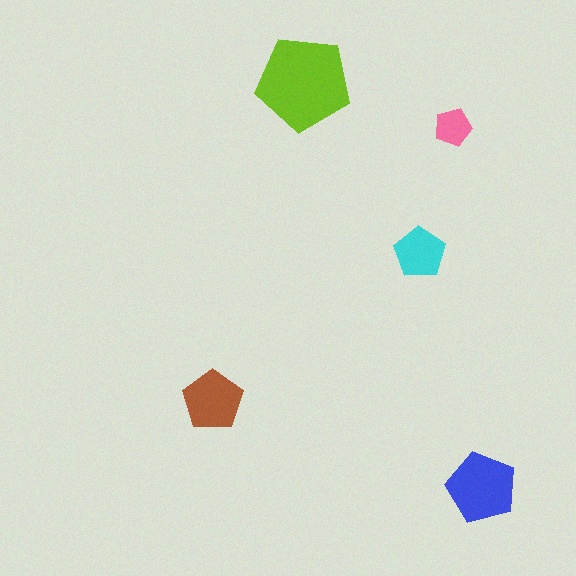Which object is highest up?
The lime pentagon is topmost.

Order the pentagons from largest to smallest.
the lime one, the blue one, the brown one, the cyan one, the pink one.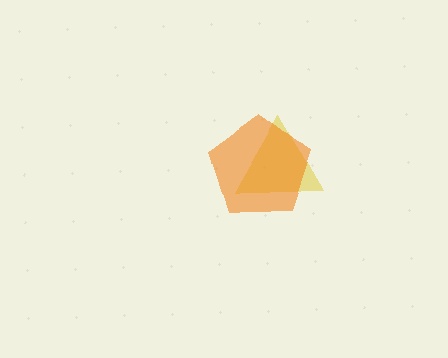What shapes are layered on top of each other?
The layered shapes are: a yellow triangle, an orange pentagon.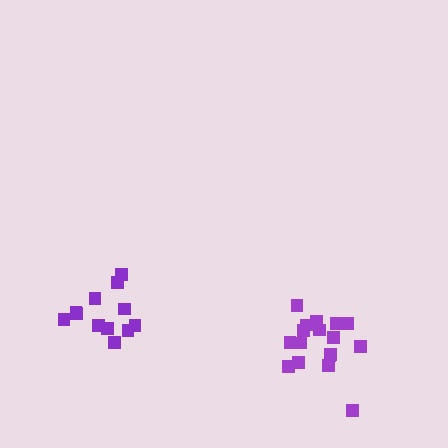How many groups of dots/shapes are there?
There are 2 groups.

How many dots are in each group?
Group 1: 17 dots, Group 2: 12 dots (29 total).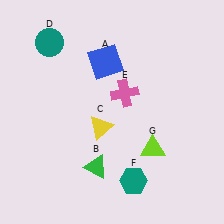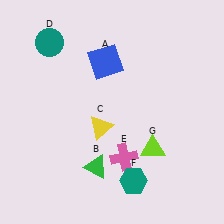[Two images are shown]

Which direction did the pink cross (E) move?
The pink cross (E) moved down.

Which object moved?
The pink cross (E) moved down.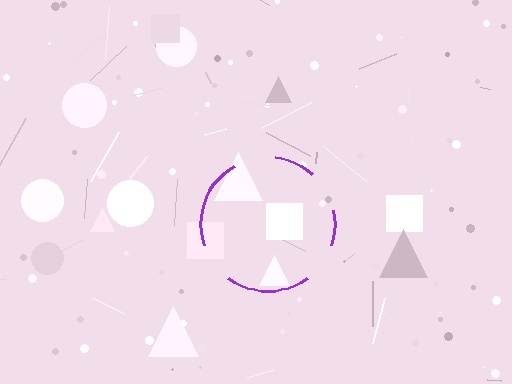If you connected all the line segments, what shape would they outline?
They would outline a circle.